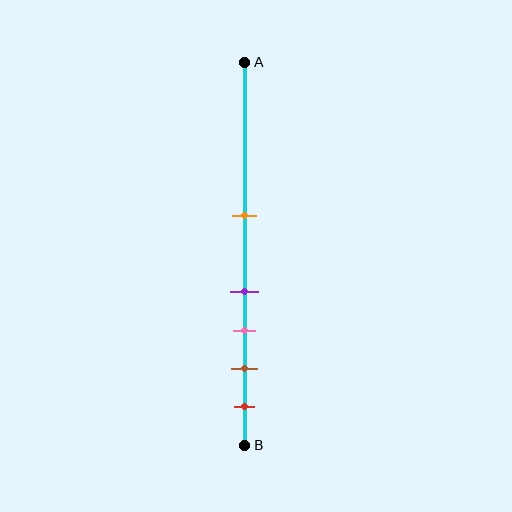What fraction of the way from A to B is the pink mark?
The pink mark is approximately 70% (0.7) of the way from A to B.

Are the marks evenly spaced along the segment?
No, the marks are not evenly spaced.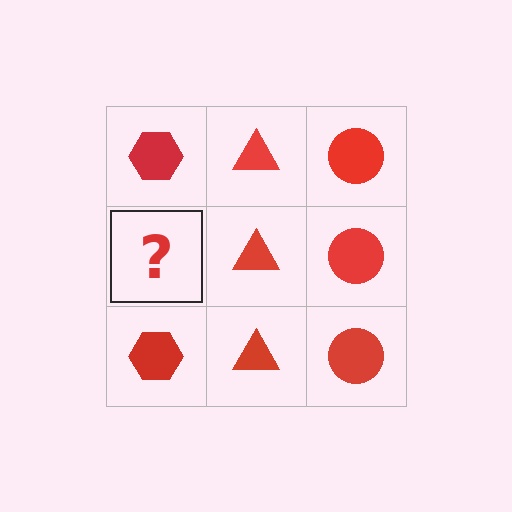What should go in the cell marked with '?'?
The missing cell should contain a red hexagon.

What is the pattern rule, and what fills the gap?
The rule is that each column has a consistent shape. The gap should be filled with a red hexagon.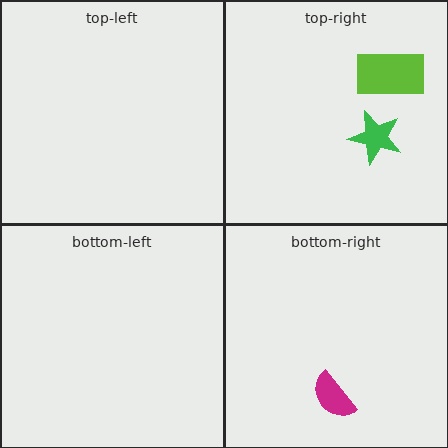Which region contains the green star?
The top-right region.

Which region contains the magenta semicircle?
The bottom-right region.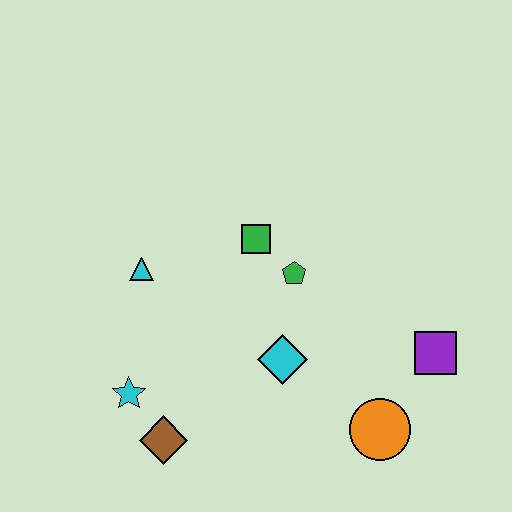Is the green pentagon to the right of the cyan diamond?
Yes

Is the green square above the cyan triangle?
Yes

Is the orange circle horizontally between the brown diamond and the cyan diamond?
No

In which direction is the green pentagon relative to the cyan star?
The green pentagon is to the right of the cyan star.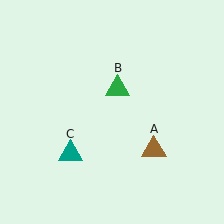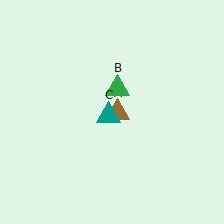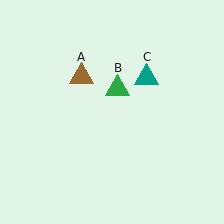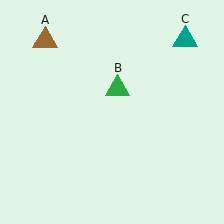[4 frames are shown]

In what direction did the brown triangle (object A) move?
The brown triangle (object A) moved up and to the left.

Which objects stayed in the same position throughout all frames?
Green triangle (object B) remained stationary.